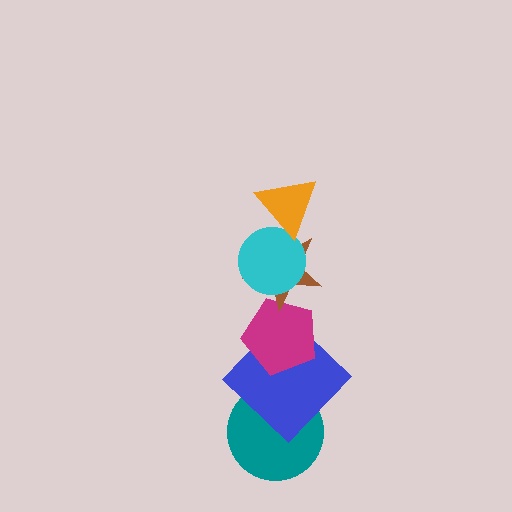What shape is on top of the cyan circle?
The orange triangle is on top of the cyan circle.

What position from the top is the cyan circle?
The cyan circle is 2nd from the top.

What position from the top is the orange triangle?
The orange triangle is 1st from the top.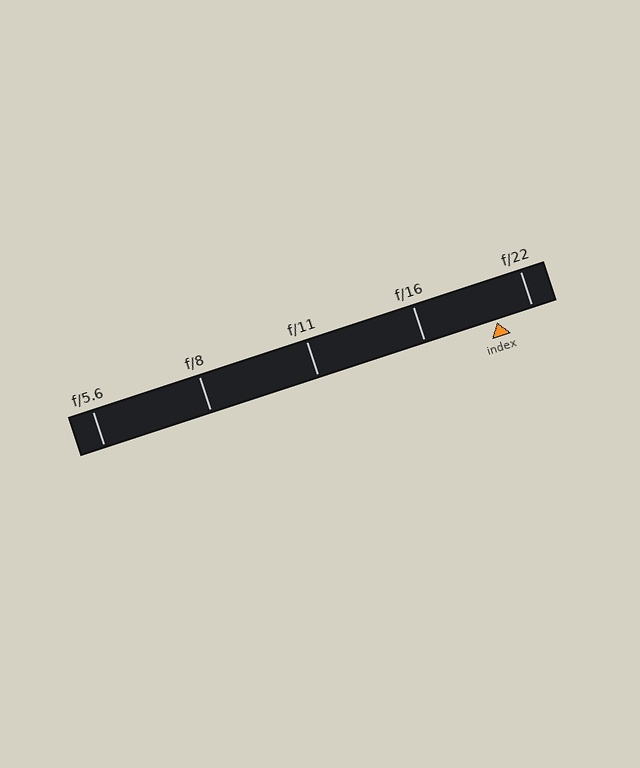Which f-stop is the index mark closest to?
The index mark is closest to f/22.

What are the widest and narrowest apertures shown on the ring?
The widest aperture shown is f/5.6 and the narrowest is f/22.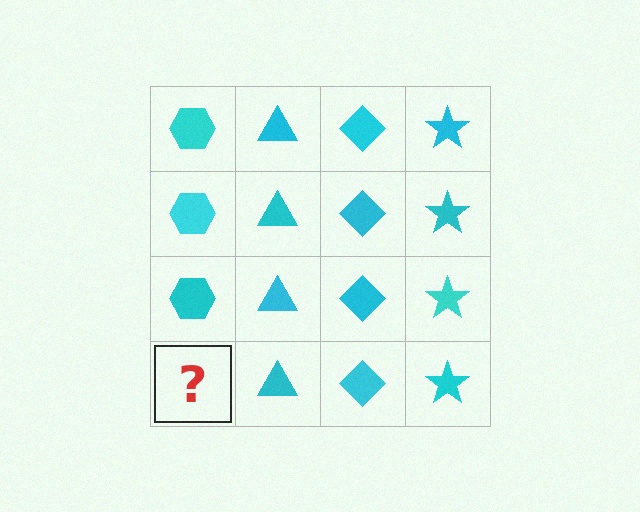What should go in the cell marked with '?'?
The missing cell should contain a cyan hexagon.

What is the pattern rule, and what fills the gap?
The rule is that each column has a consistent shape. The gap should be filled with a cyan hexagon.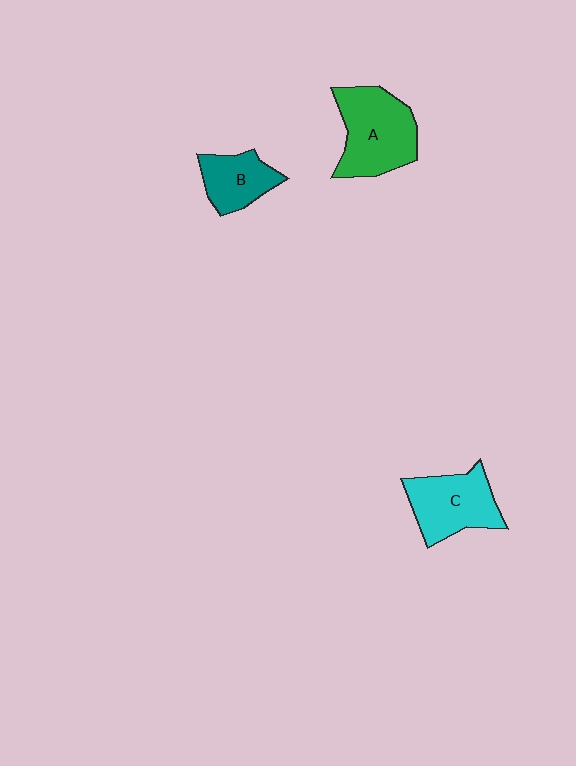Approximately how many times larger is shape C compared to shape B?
Approximately 1.4 times.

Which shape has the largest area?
Shape A (green).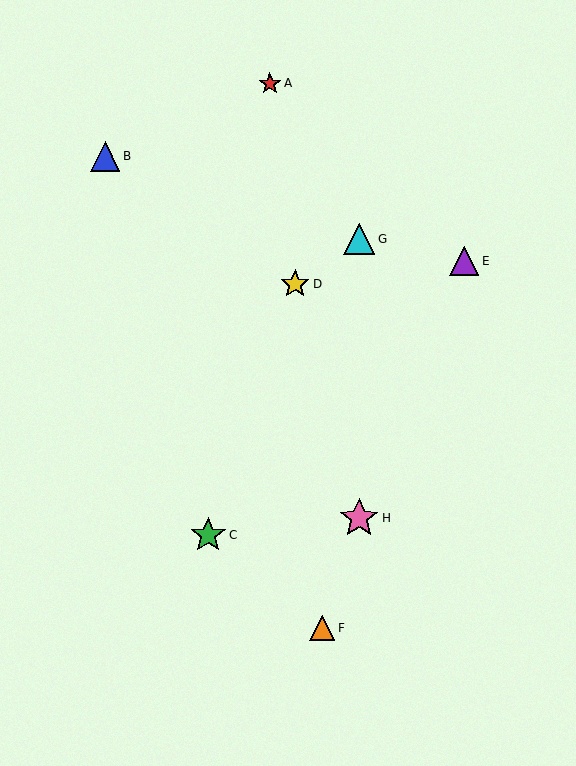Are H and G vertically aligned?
Yes, both are at x≈359.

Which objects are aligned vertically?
Objects G, H are aligned vertically.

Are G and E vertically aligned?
No, G is at x≈359 and E is at x≈464.